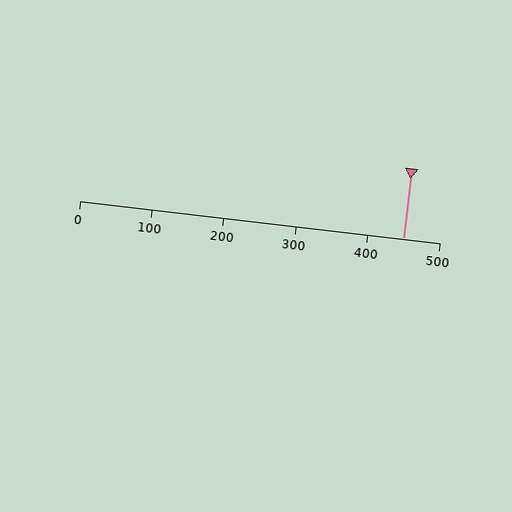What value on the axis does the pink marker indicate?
The marker indicates approximately 450.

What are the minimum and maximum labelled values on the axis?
The axis runs from 0 to 500.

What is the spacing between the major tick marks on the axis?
The major ticks are spaced 100 apart.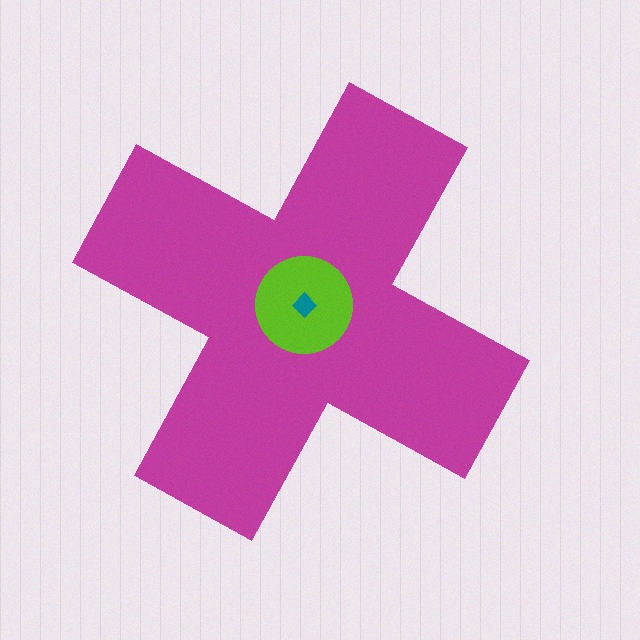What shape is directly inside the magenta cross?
The lime circle.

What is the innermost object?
The teal diamond.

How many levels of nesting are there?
3.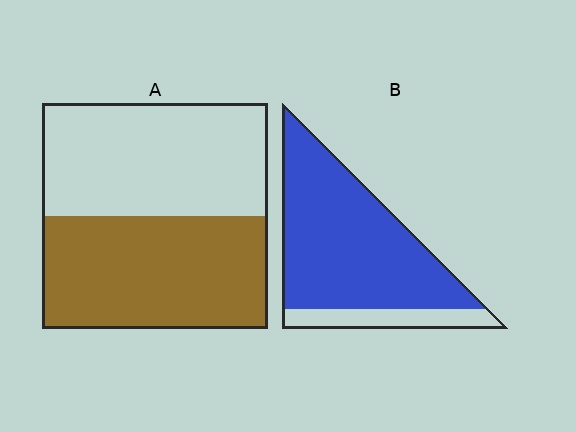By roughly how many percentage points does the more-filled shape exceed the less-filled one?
By roughly 35 percentage points (B over A).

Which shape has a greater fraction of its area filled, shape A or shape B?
Shape B.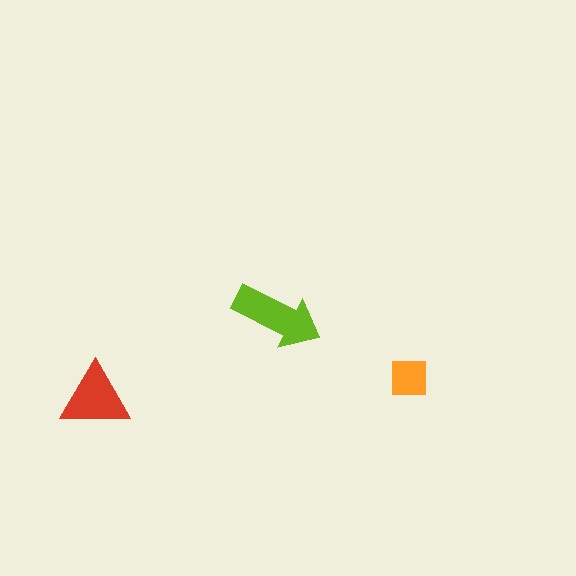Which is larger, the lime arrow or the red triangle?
The lime arrow.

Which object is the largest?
The lime arrow.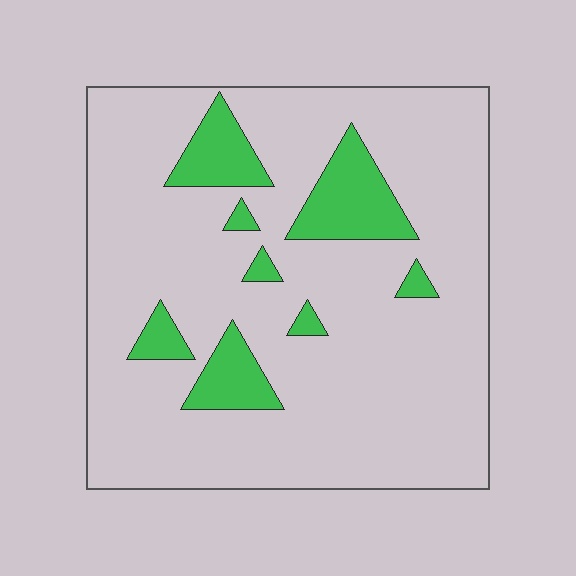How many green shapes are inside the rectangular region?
8.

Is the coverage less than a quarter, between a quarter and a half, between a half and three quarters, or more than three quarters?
Less than a quarter.